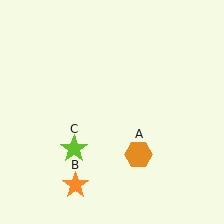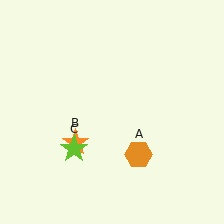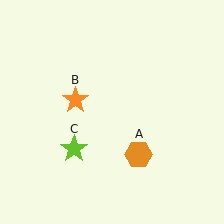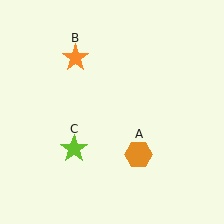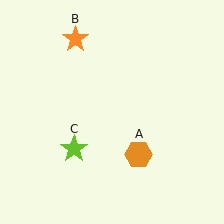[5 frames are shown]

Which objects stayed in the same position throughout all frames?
Orange hexagon (object A) and lime star (object C) remained stationary.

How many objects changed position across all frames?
1 object changed position: orange star (object B).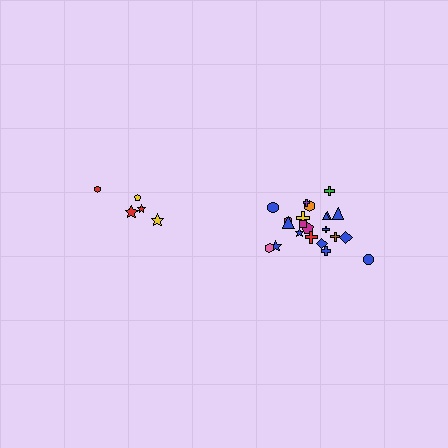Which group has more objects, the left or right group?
The right group.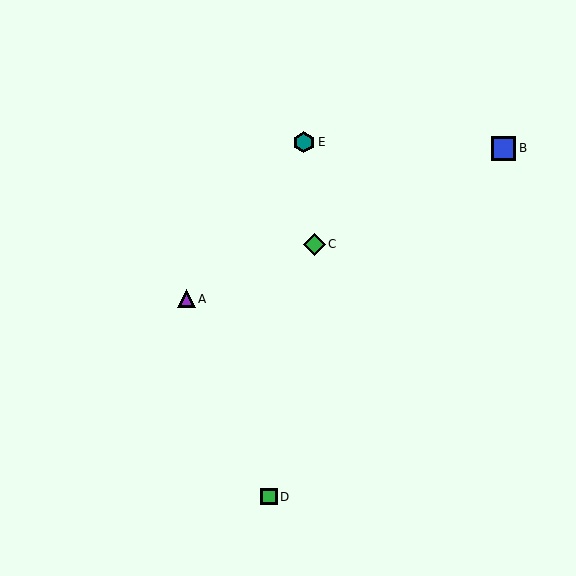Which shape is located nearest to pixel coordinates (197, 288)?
The purple triangle (labeled A) at (186, 299) is nearest to that location.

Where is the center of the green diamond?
The center of the green diamond is at (314, 244).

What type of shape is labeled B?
Shape B is a blue square.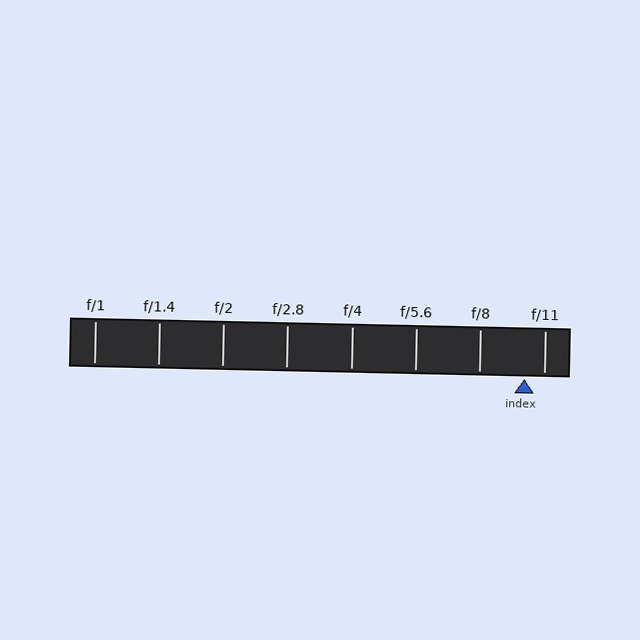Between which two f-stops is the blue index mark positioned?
The index mark is between f/8 and f/11.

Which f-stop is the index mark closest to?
The index mark is closest to f/11.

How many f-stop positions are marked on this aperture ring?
There are 8 f-stop positions marked.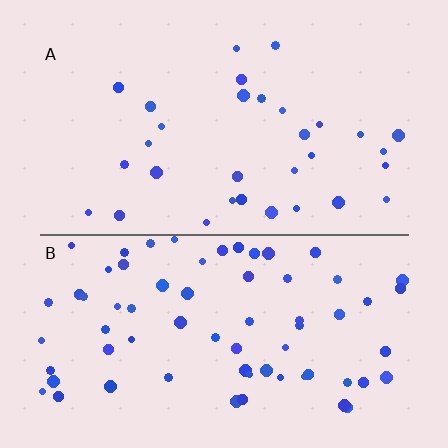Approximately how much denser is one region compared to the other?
Approximately 2.1× — region B over region A.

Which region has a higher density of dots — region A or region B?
B (the bottom).